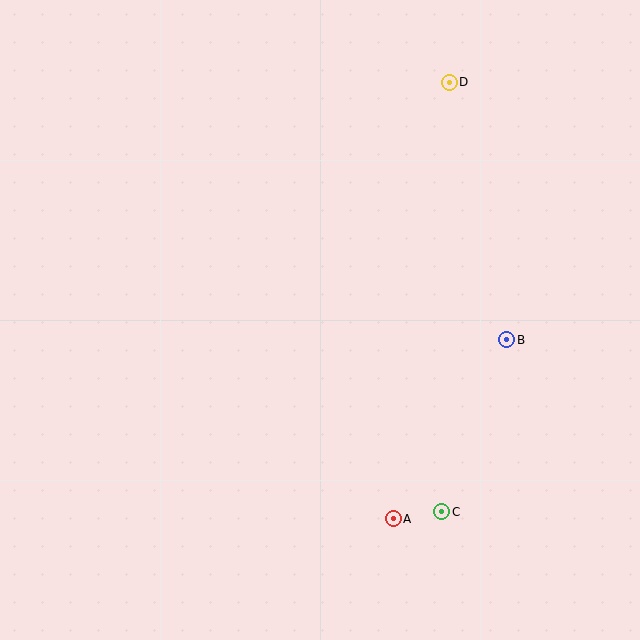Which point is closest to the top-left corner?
Point D is closest to the top-left corner.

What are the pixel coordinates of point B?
Point B is at (507, 340).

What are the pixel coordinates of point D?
Point D is at (449, 82).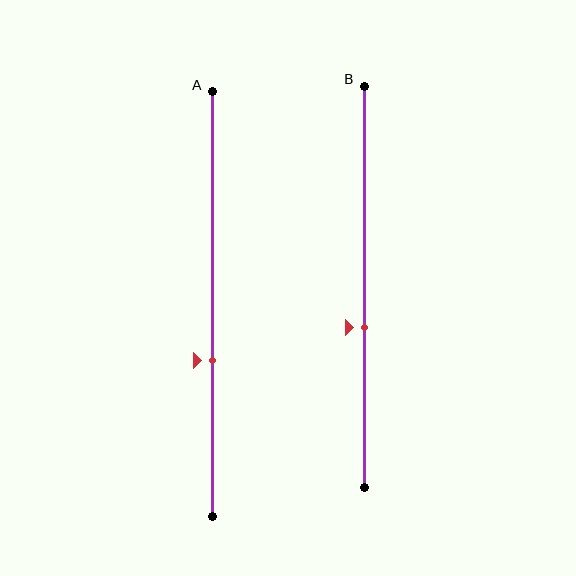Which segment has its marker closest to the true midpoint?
Segment B has its marker closest to the true midpoint.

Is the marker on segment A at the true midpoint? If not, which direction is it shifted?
No, the marker on segment A is shifted downward by about 13% of the segment length.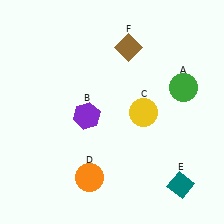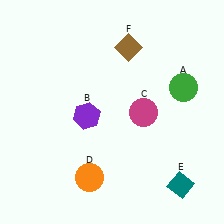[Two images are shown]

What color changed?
The circle (C) changed from yellow in Image 1 to magenta in Image 2.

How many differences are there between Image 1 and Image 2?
There is 1 difference between the two images.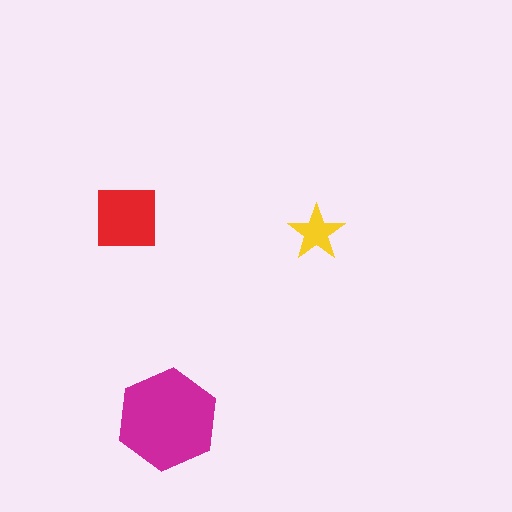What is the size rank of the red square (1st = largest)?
2nd.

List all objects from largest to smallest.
The magenta hexagon, the red square, the yellow star.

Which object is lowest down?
The magenta hexagon is bottommost.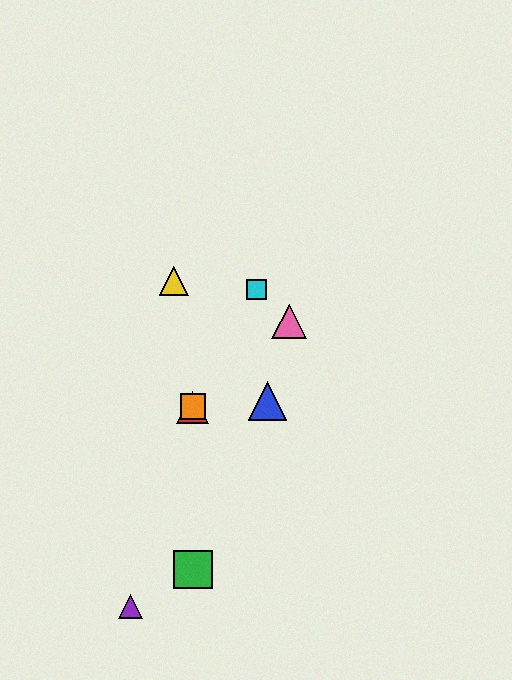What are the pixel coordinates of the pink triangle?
The pink triangle is at (289, 321).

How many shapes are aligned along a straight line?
3 shapes (the red triangle, the orange square, the pink triangle) are aligned along a straight line.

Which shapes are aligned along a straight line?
The red triangle, the orange square, the pink triangle are aligned along a straight line.